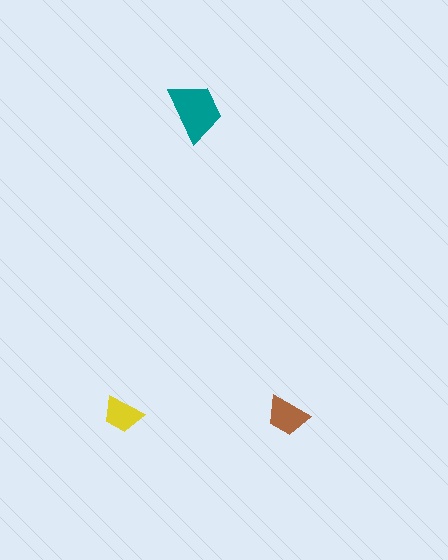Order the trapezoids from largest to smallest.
the teal one, the brown one, the yellow one.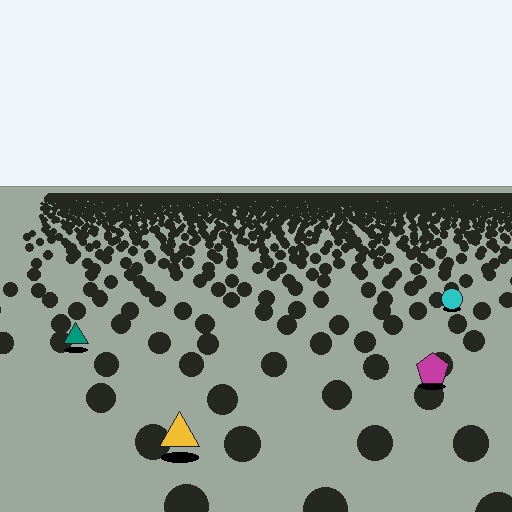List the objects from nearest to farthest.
From nearest to farthest: the yellow triangle, the magenta pentagon, the teal triangle, the cyan circle.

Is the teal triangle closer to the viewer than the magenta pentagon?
No. The magenta pentagon is closer — you can tell from the texture gradient: the ground texture is coarser near it.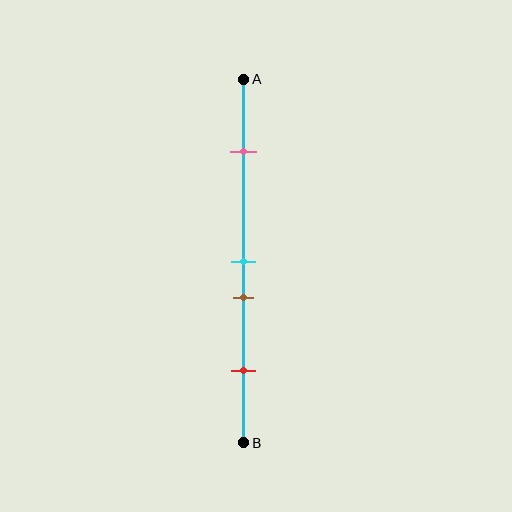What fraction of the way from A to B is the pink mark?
The pink mark is approximately 20% (0.2) of the way from A to B.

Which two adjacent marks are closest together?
The cyan and brown marks are the closest adjacent pair.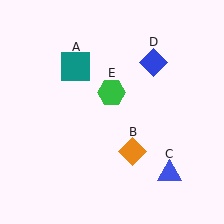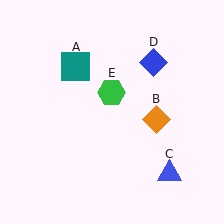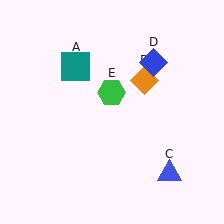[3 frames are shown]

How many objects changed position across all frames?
1 object changed position: orange diamond (object B).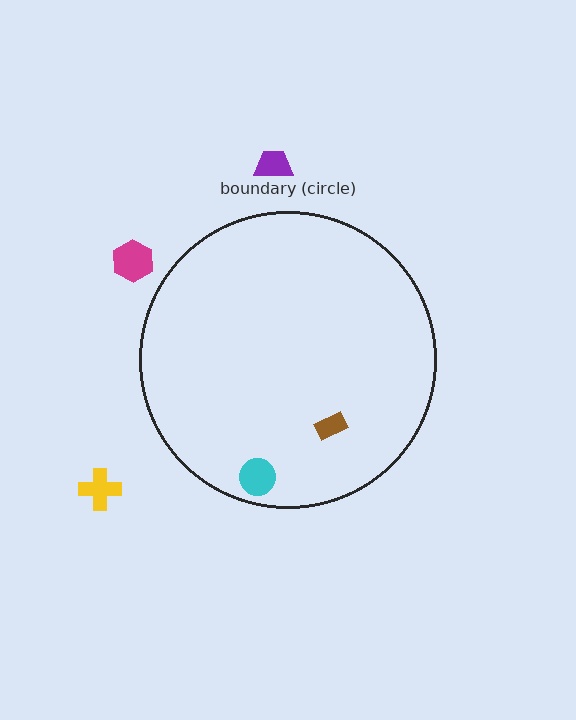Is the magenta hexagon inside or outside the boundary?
Outside.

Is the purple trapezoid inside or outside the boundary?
Outside.